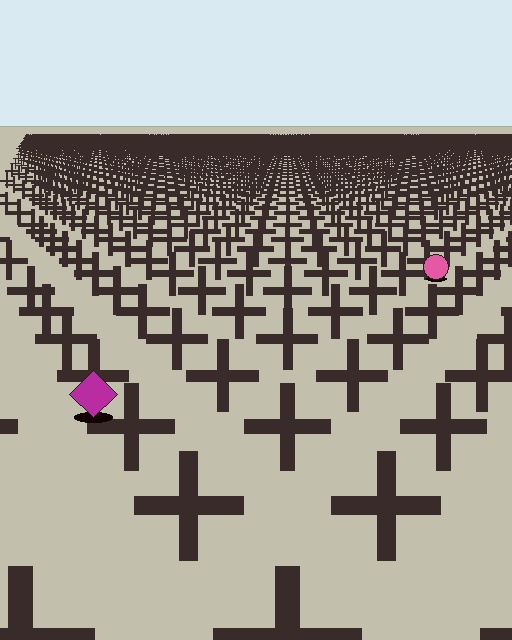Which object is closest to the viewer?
The magenta diamond is closest. The texture marks near it are larger and more spread out.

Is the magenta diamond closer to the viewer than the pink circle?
Yes. The magenta diamond is closer — you can tell from the texture gradient: the ground texture is coarser near it.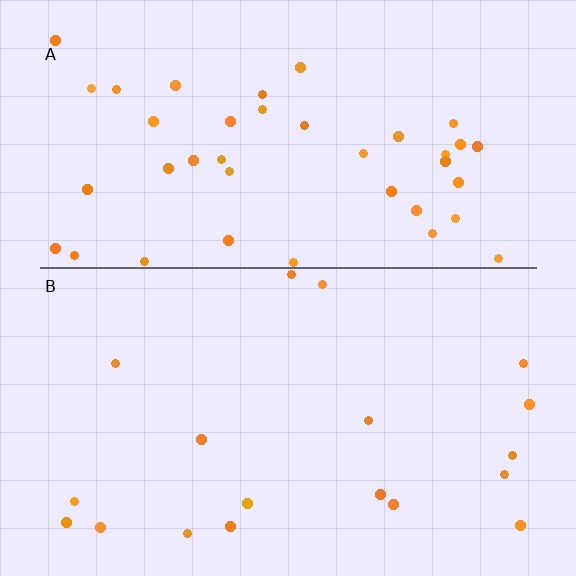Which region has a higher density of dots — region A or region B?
A (the top).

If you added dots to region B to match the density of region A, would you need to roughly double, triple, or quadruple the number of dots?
Approximately double.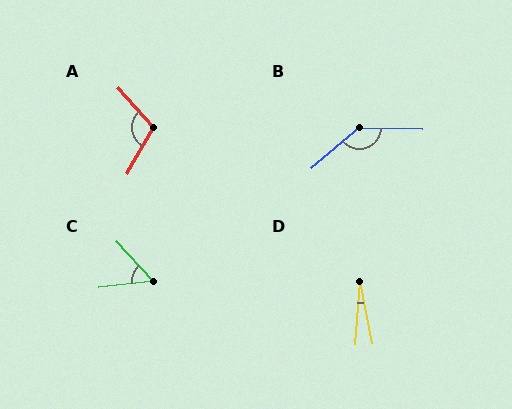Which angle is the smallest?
D, at approximately 16 degrees.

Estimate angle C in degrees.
Approximately 54 degrees.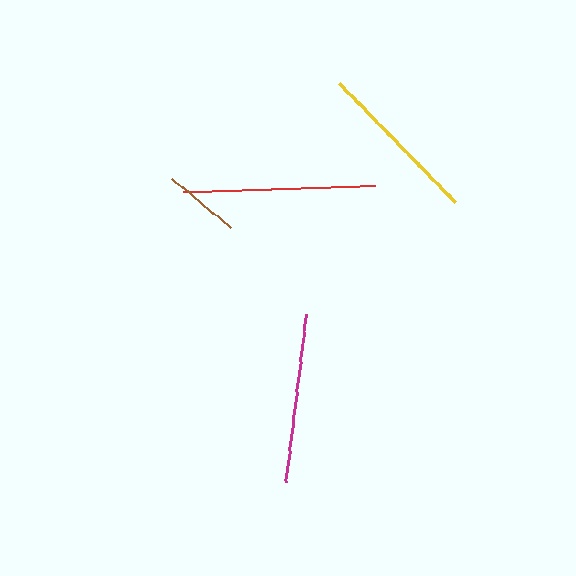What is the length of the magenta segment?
The magenta segment is approximately 169 pixels long.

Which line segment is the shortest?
The brown line is the shortest at approximately 77 pixels.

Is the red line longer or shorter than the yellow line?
The red line is longer than the yellow line.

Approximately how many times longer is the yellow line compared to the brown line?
The yellow line is approximately 2.2 times the length of the brown line.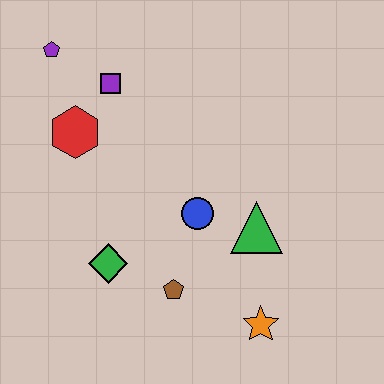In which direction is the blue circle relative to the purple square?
The blue circle is below the purple square.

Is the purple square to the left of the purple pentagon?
No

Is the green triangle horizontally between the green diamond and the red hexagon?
No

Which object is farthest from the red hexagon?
The orange star is farthest from the red hexagon.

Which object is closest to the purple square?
The red hexagon is closest to the purple square.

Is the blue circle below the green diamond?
No